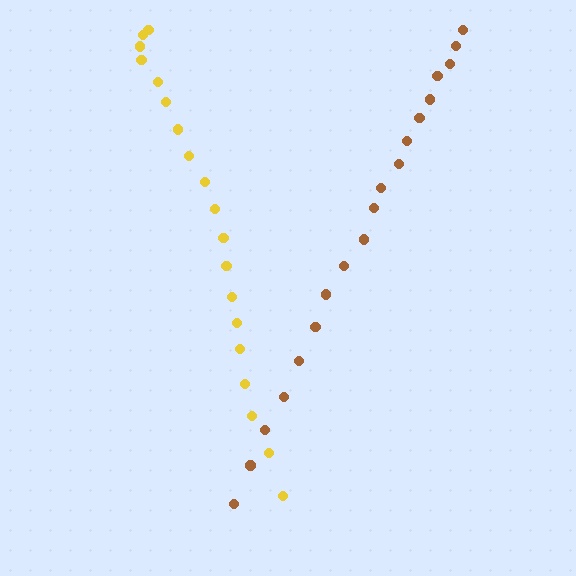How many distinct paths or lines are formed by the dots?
There are 2 distinct paths.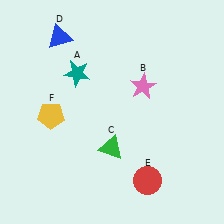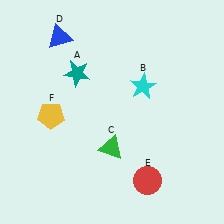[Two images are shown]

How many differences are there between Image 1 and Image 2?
There is 1 difference between the two images.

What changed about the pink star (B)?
In Image 1, B is pink. In Image 2, it changed to cyan.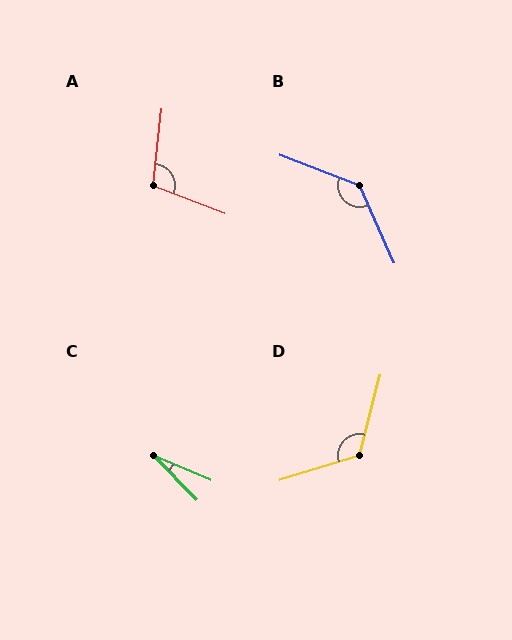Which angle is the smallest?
C, at approximately 22 degrees.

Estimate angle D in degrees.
Approximately 121 degrees.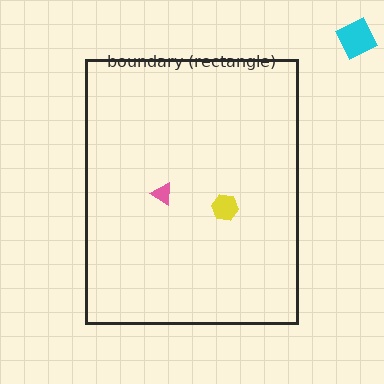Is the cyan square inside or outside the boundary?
Outside.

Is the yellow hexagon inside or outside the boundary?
Inside.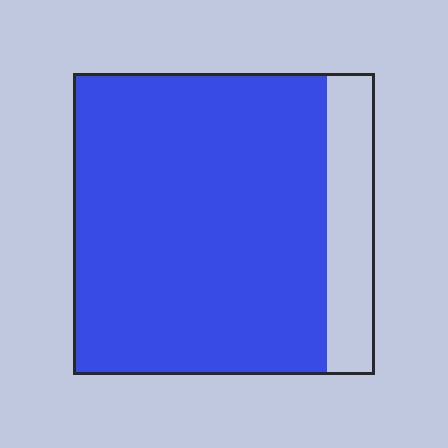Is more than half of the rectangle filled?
Yes.